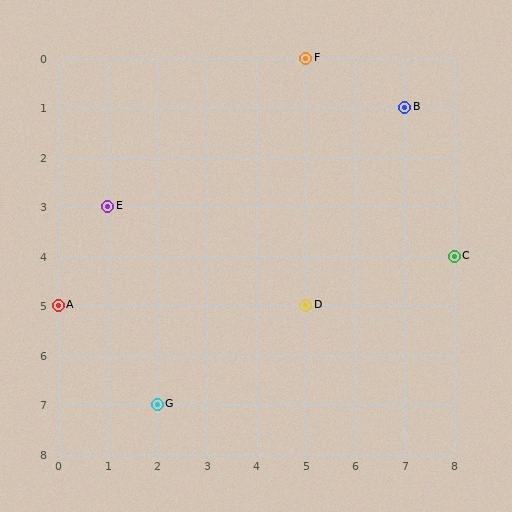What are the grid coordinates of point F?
Point F is at grid coordinates (5, 0).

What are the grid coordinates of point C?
Point C is at grid coordinates (8, 4).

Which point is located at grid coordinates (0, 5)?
Point A is at (0, 5).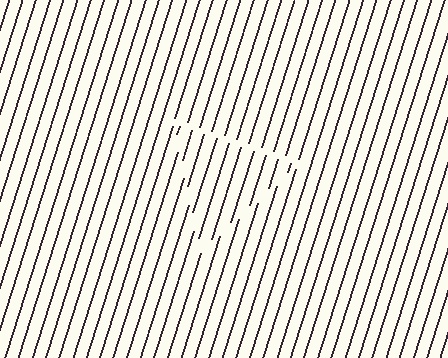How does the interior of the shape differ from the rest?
The interior of the shape contains the same grating, shifted by half a period — the contour is defined by the phase discontinuity where line-ends from the inner and outer gratings abut.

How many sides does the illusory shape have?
3 sides — the line-ends trace a triangle.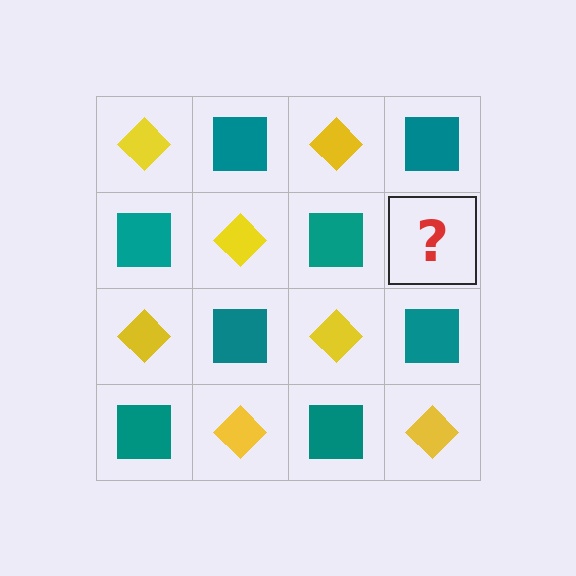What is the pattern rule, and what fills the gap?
The rule is that it alternates yellow diamond and teal square in a checkerboard pattern. The gap should be filled with a yellow diamond.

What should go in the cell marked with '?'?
The missing cell should contain a yellow diamond.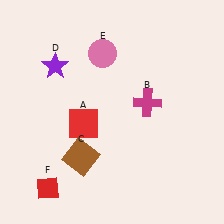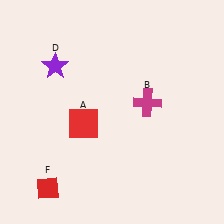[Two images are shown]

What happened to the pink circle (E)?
The pink circle (E) was removed in Image 2. It was in the top-left area of Image 1.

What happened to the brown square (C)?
The brown square (C) was removed in Image 2. It was in the bottom-left area of Image 1.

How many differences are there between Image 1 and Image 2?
There are 2 differences between the two images.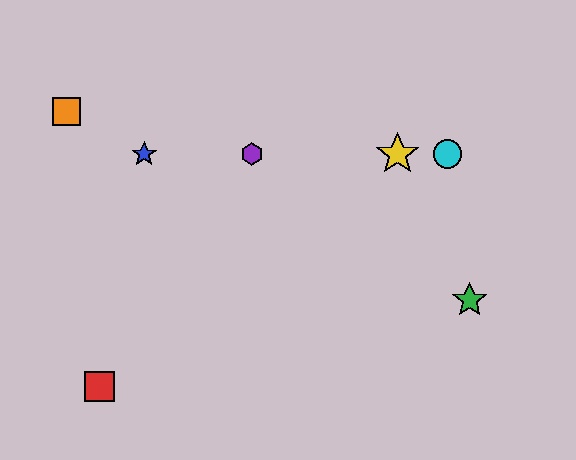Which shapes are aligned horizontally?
The blue star, the yellow star, the purple hexagon, the cyan circle are aligned horizontally.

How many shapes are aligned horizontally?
4 shapes (the blue star, the yellow star, the purple hexagon, the cyan circle) are aligned horizontally.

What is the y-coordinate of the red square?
The red square is at y≈387.